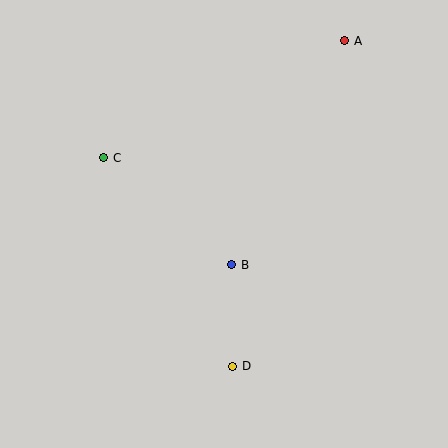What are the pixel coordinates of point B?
Point B is at (232, 265).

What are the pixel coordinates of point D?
Point D is at (232, 366).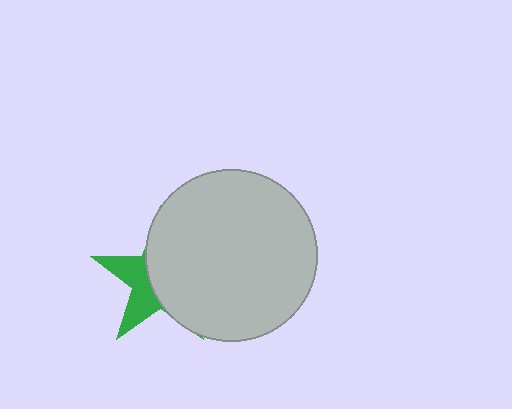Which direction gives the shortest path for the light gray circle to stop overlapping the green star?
Moving right gives the shortest separation.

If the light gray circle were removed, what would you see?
You would see the complete green star.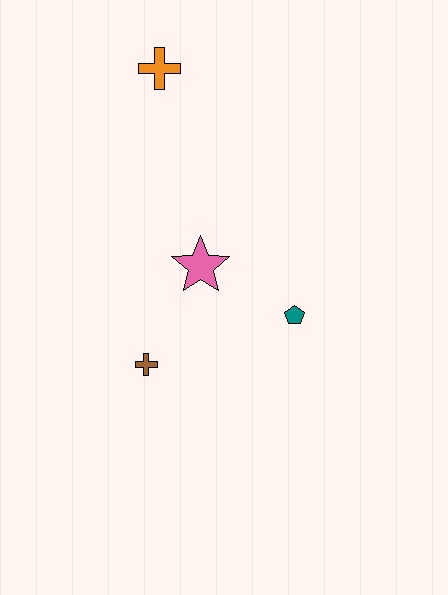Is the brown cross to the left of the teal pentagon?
Yes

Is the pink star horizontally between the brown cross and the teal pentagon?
Yes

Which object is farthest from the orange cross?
The brown cross is farthest from the orange cross.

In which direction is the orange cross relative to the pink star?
The orange cross is above the pink star.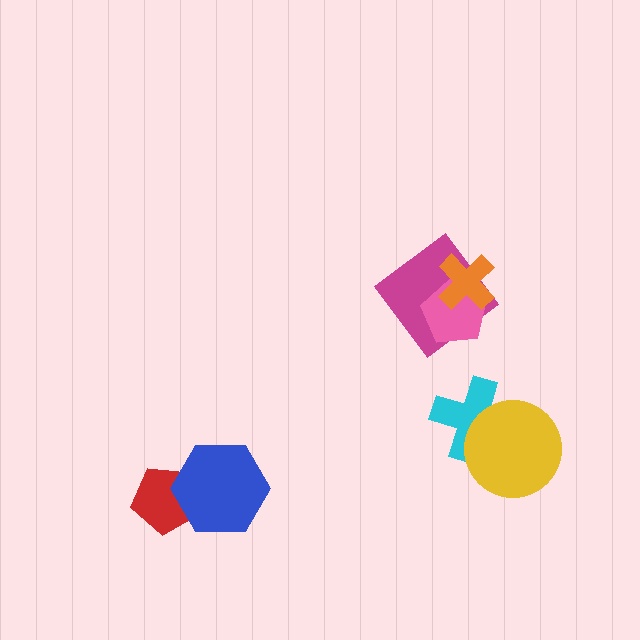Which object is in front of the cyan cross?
The yellow circle is in front of the cyan cross.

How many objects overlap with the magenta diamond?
2 objects overlap with the magenta diamond.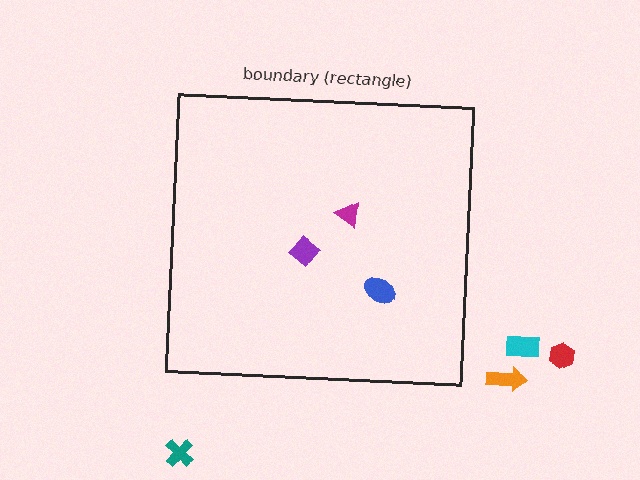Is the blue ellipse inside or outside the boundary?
Inside.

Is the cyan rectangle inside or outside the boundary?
Outside.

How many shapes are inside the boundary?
3 inside, 4 outside.